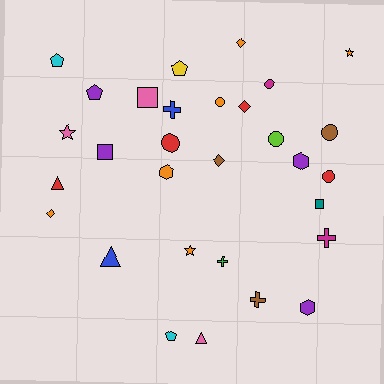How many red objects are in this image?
There are 4 red objects.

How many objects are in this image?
There are 30 objects.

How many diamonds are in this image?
There are 4 diamonds.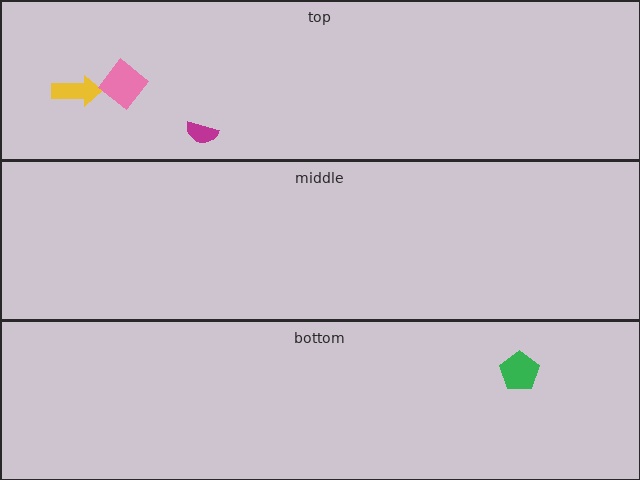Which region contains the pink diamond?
The top region.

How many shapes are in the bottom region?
1.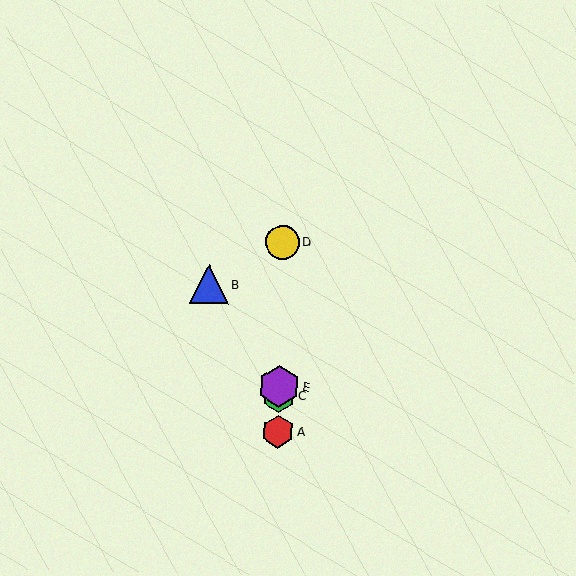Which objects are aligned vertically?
Objects A, C, D, E are aligned vertically.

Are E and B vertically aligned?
No, E is at x≈279 and B is at x≈209.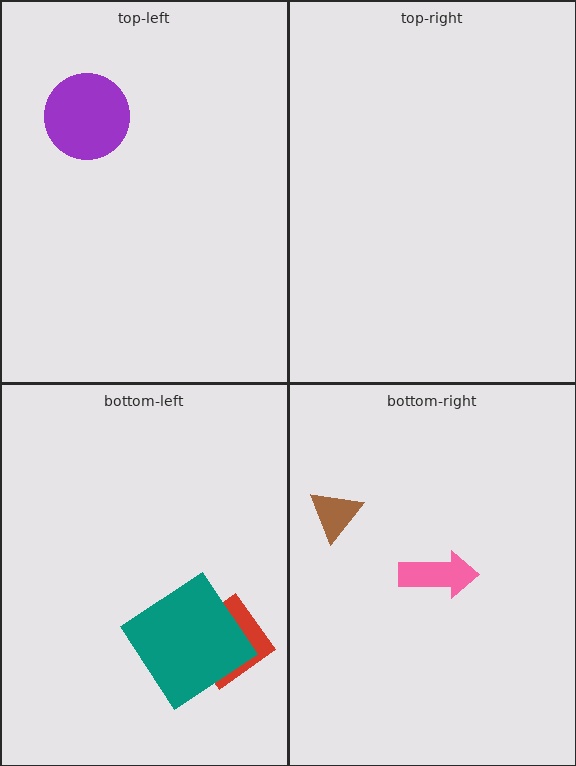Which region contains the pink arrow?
The bottom-right region.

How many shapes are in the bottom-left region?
2.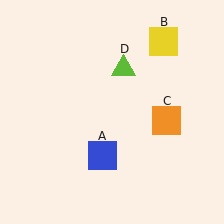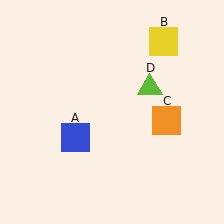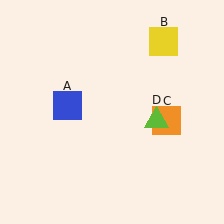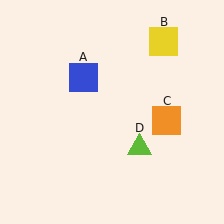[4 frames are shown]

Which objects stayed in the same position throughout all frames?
Yellow square (object B) and orange square (object C) remained stationary.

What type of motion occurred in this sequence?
The blue square (object A), lime triangle (object D) rotated clockwise around the center of the scene.